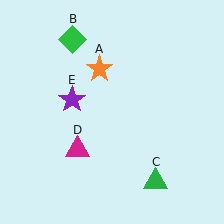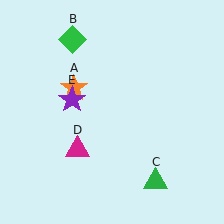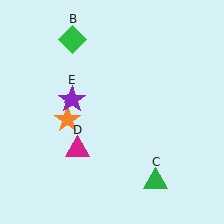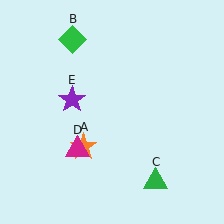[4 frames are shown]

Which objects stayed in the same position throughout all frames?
Green diamond (object B) and green triangle (object C) and magenta triangle (object D) and purple star (object E) remained stationary.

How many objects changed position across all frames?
1 object changed position: orange star (object A).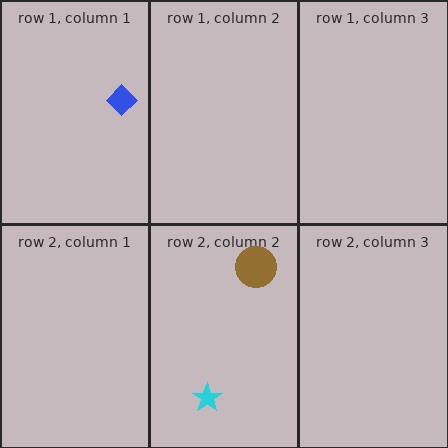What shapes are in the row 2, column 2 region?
The cyan star, the brown circle.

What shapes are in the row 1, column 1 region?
The blue diamond.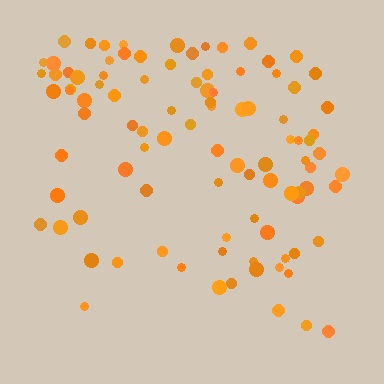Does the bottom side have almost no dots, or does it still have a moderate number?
Still a moderate number, just noticeably fewer than the top.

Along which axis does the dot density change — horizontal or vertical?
Vertical.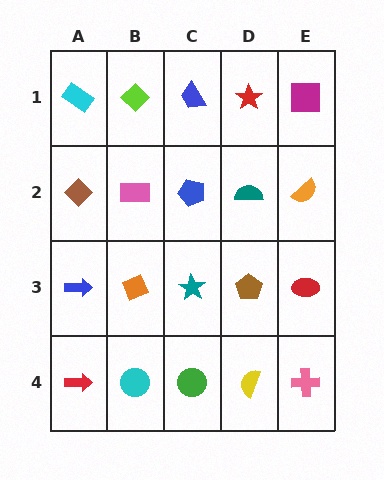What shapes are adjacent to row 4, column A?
A blue arrow (row 3, column A), a cyan circle (row 4, column B).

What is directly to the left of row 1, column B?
A cyan rectangle.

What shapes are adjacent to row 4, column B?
An orange diamond (row 3, column B), a red arrow (row 4, column A), a green circle (row 4, column C).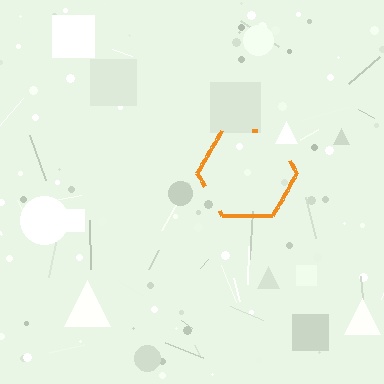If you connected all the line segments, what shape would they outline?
They would outline a hexagon.